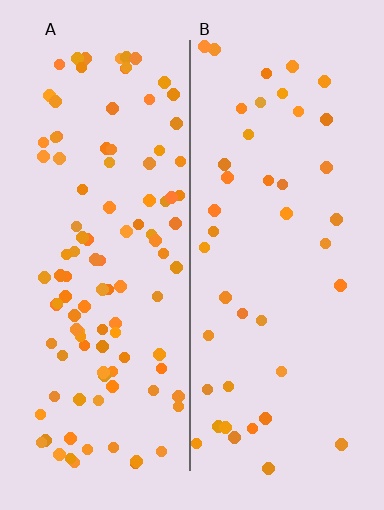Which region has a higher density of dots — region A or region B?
A (the left).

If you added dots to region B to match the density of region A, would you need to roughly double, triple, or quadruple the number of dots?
Approximately triple.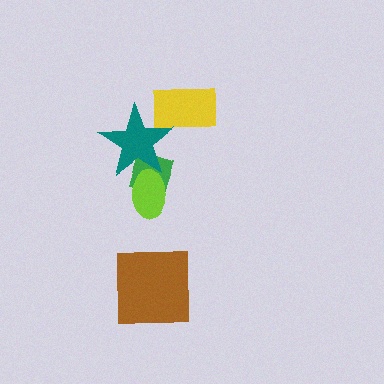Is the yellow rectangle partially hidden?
Yes, it is partially covered by another shape.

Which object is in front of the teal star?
The lime ellipse is in front of the teal star.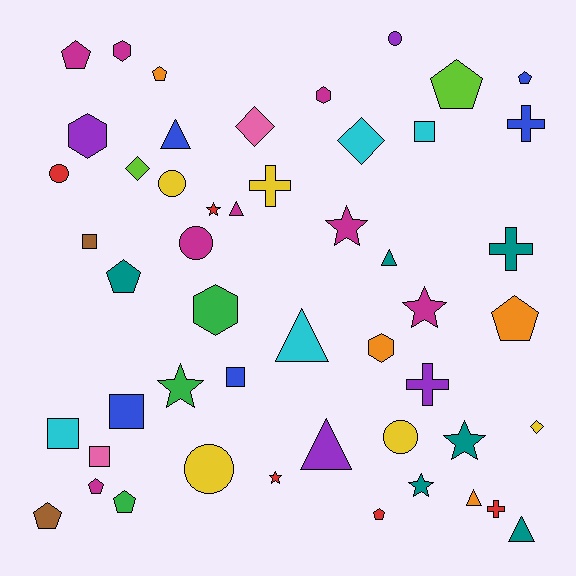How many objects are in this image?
There are 50 objects.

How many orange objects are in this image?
There are 4 orange objects.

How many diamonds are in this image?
There are 4 diamonds.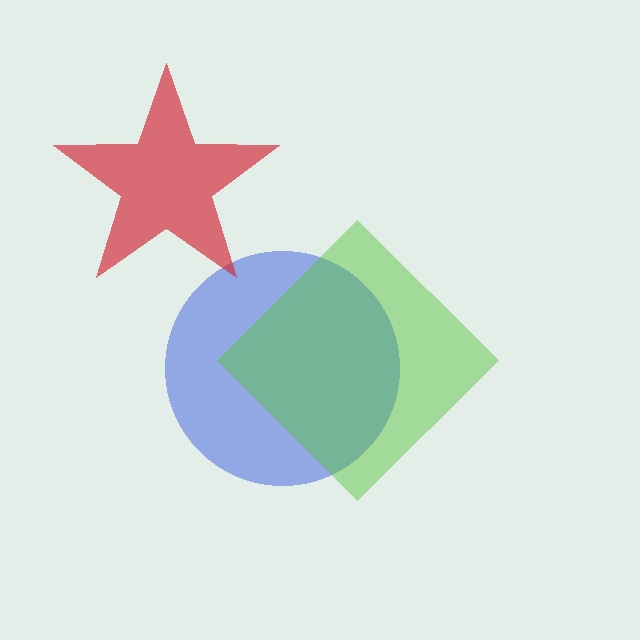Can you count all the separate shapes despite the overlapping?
Yes, there are 3 separate shapes.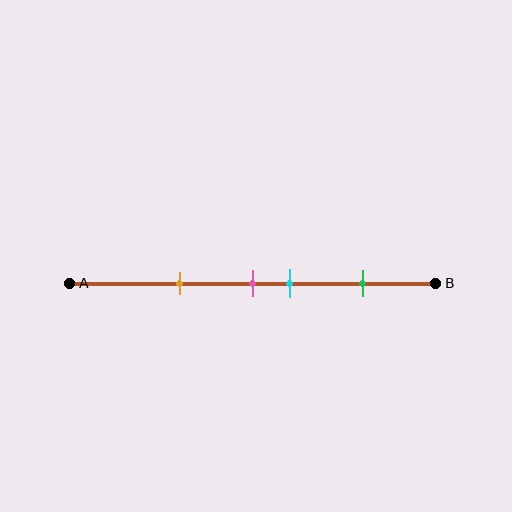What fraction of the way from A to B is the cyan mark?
The cyan mark is approximately 60% (0.6) of the way from A to B.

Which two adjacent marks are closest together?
The pink and cyan marks are the closest adjacent pair.